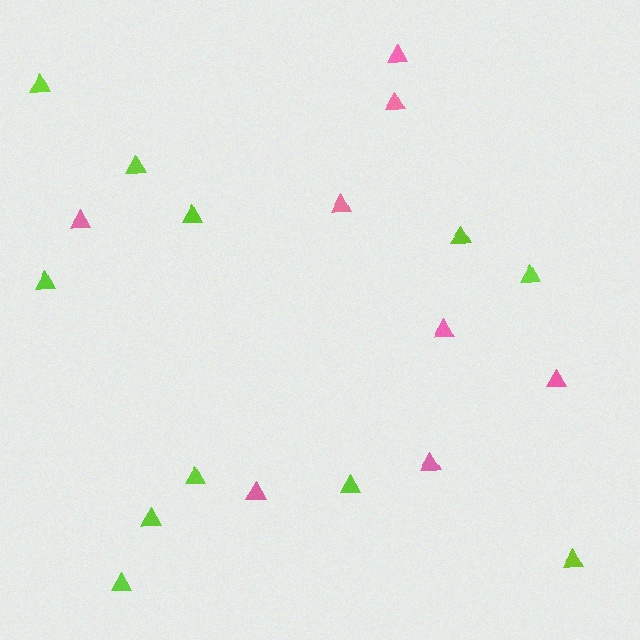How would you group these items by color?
There are 2 groups: one group of lime triangles (11) and one group of pink triangles (8).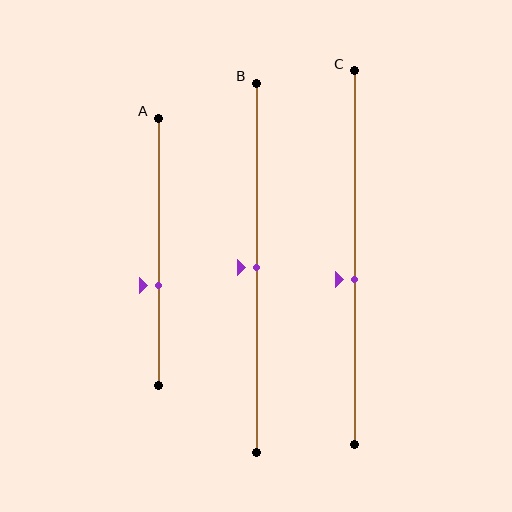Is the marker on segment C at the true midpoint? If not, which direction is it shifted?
No, the marker on segment C is shifted downward by about 6% of the segment length.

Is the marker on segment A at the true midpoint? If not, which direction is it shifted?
No, the marker on segment A is shifted downward by about 13% of the segment length.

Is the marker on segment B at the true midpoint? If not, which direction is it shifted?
Yes, the marker on segment B is at the true midpoint.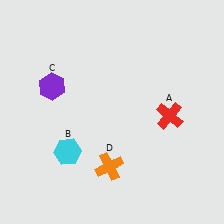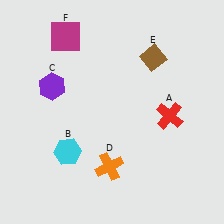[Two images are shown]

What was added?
A brown diamond (E), a magenta square (F) were added in Image 2.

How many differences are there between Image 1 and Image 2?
There are 2 differences between the two images.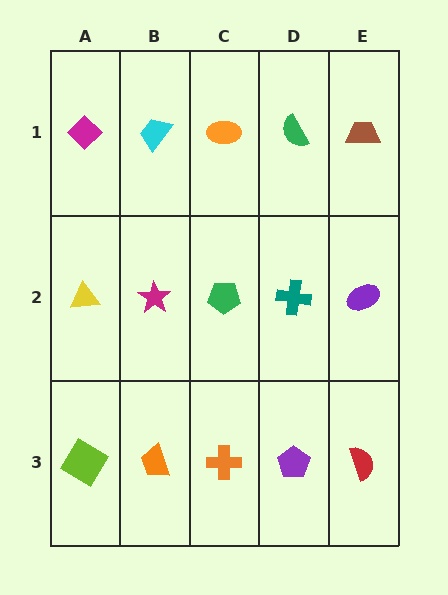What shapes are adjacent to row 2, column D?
A green semicircle (row 1, column D), a purple pentagon (row 3, column D), a green pentagon (row 2, column C), a purple ellipse (row 2, column E).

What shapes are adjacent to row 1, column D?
A teal cross (row 2, column D), an orange ellipse (row 1, column C), a brown trapezoid (row 1, column E).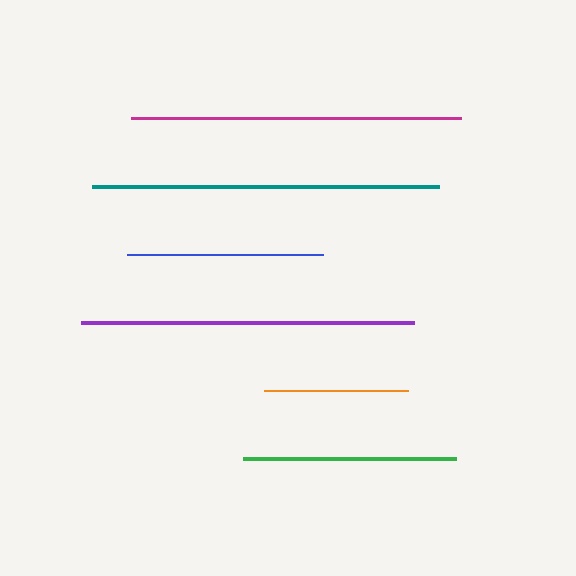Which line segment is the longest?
The teal line is the longest at approximately 347 pixels.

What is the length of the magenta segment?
The magenta segment is approximately 330 pixels long.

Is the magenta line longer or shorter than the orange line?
The magenta line is longer than the orange line.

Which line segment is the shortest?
The orange line is the shortest at approximately 145 pixels.